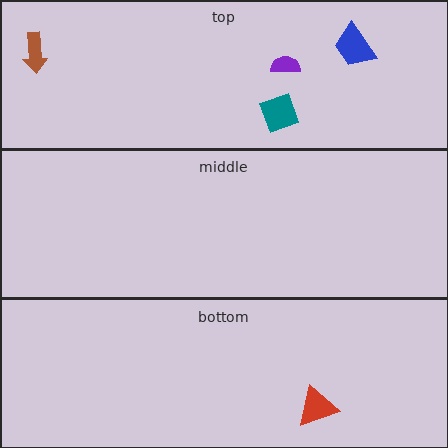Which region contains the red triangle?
The bottom region.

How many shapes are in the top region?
4.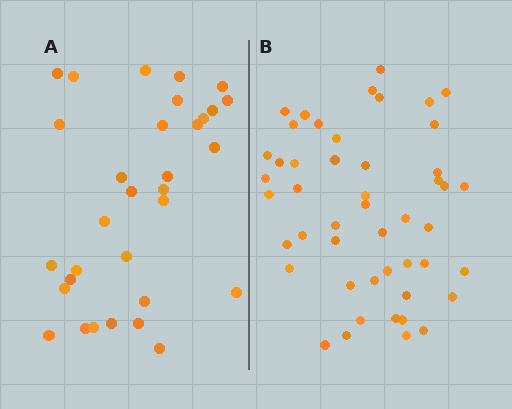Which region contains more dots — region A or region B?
Region B (the right region) has more dots.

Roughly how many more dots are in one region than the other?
Region B has approximately 15 more dots than region A.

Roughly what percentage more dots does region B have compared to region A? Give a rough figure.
About 50% more.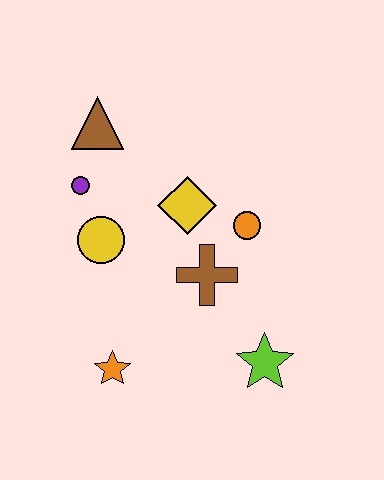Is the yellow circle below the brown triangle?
Yes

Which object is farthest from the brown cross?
The brown triangle is farthest from the brown cross.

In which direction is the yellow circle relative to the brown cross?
The yellow circle is to the left of the brown cross.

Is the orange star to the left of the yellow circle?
No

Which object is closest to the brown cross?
The orange circle is closest to the brown cross.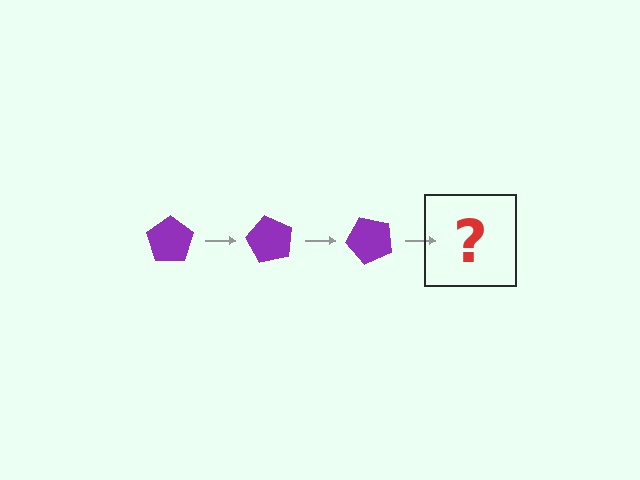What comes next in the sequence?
The next element should be a purple pentagon rotated 180 degrees.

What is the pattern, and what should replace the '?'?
The pattern is that the pentagon rotates 60 degrees each step. The '?' should be a purple pentagon rotated 180 degrees.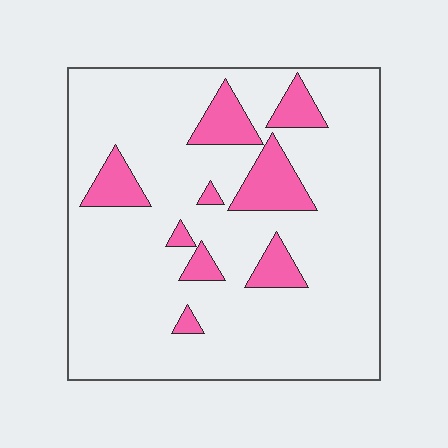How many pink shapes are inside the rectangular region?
9.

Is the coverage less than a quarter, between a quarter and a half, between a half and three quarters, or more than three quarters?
Less than a quarter.